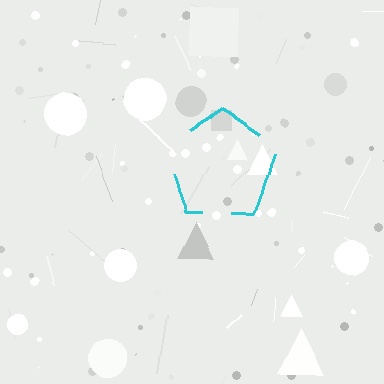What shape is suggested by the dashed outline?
The dashed outline suggests a pentagon.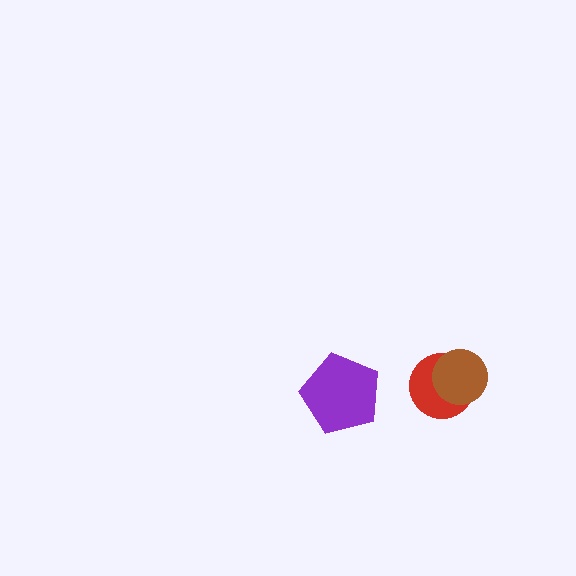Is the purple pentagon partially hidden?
No, no other shape covers it.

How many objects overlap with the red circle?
1 object overlaps with the red circle.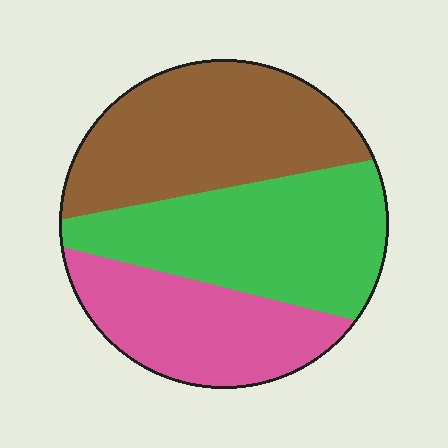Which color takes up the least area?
Pink, at roughly 25%.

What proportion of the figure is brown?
Brown takes up about three eighths (3/8) of the figure.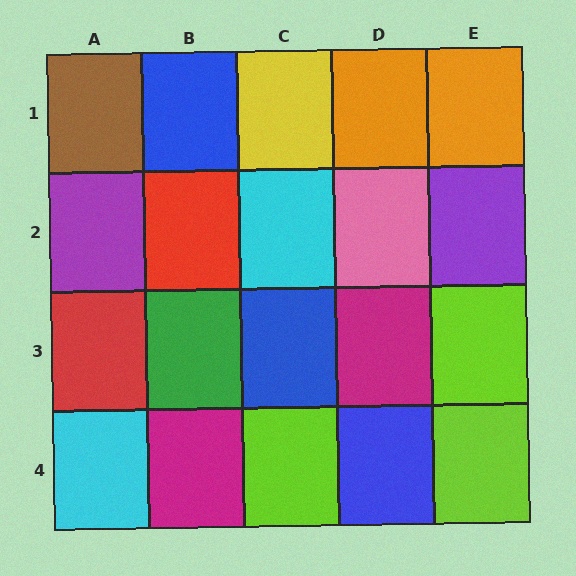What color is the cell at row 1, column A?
Brown.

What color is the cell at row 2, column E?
Purple.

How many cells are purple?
2 cells are purple.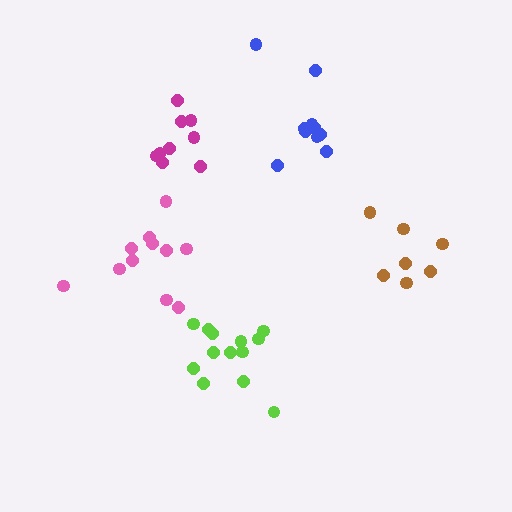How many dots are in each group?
Group 1: 13 dots, Group 2: 11 dots, Group 3: 9 dots, Group 4: 7 dots, Group 5: 10 dots (50 total).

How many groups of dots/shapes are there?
There are 5 groups.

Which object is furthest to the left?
The pink cluster is leftmost.